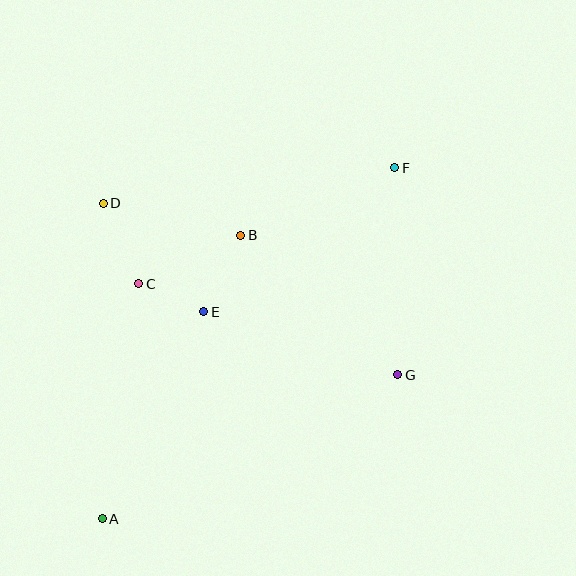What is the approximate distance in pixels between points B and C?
The distance between B and C is approximately 113 pixels.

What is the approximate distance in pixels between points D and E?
The distance between D and E is approximately 148 pixels.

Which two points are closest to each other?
Points C and E are closest to each other.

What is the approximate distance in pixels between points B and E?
The distance between B and E is approximately 85 pixels.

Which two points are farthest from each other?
Points A and F are farthest from each other.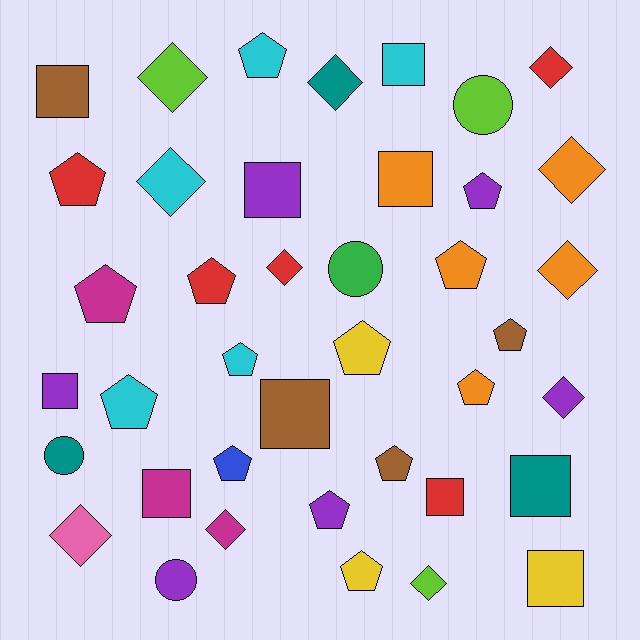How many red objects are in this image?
There are 5 red objects.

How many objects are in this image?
There are 40 objects.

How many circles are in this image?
There are 4 circles.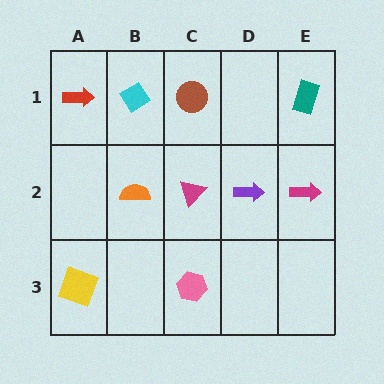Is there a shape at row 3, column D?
No, that cell is empty.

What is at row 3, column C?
A pink hexagon.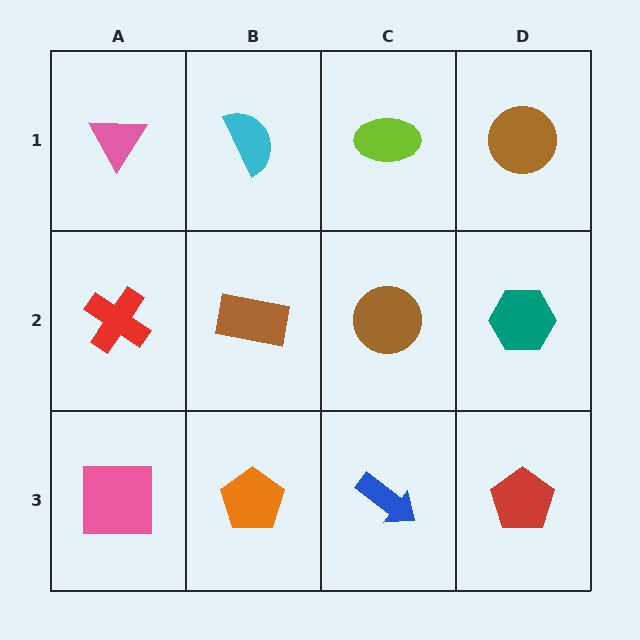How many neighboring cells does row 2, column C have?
4.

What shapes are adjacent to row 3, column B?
A brown rectangle (row 2, column B), a pink square (row 3, column A), a blue arrow (row 3, column C).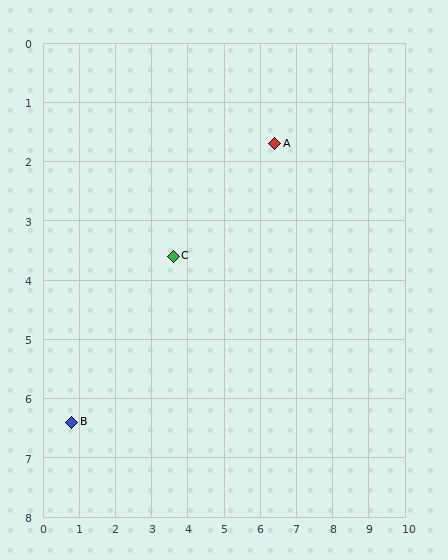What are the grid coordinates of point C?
Point C is at approximately (3.6, 3.6).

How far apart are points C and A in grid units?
Points C and A are about 3.4 grid units apart.